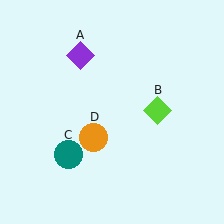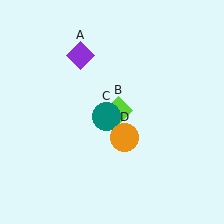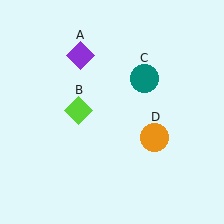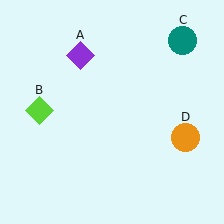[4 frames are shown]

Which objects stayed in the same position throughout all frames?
Purple diamond (object A) remained stationary.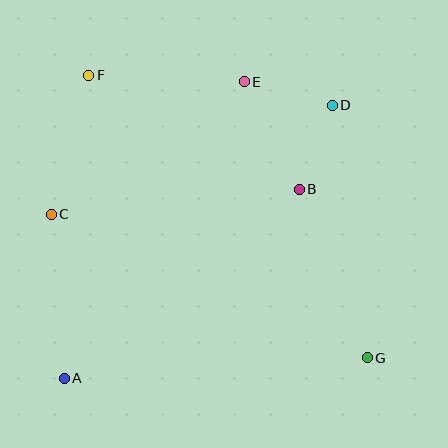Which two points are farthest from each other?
Points F and G are farthest from each other.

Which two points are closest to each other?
Points B and D are closest to each other.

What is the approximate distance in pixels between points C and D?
The distance between C and D is approximately 301 pixels.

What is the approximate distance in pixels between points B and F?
The distance between B and F is approximately 239 pixels.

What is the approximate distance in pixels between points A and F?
The distance between A and F is approximately 304 pixels.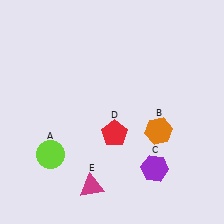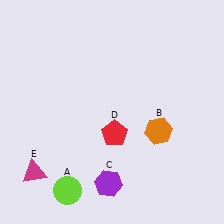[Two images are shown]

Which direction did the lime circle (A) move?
The lime circle (A) moved down.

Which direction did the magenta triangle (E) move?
The magenta triangle (E) moved left.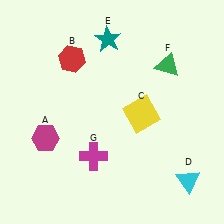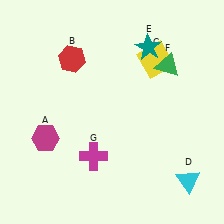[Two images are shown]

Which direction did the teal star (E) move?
The teal star (E) moved right.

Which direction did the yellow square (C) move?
The yellow square (C) moved up.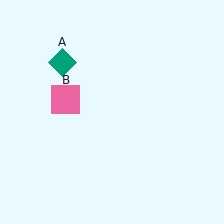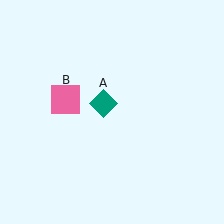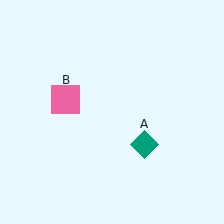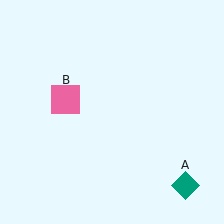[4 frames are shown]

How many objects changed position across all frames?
1 object changed position: teal diamond (object A).